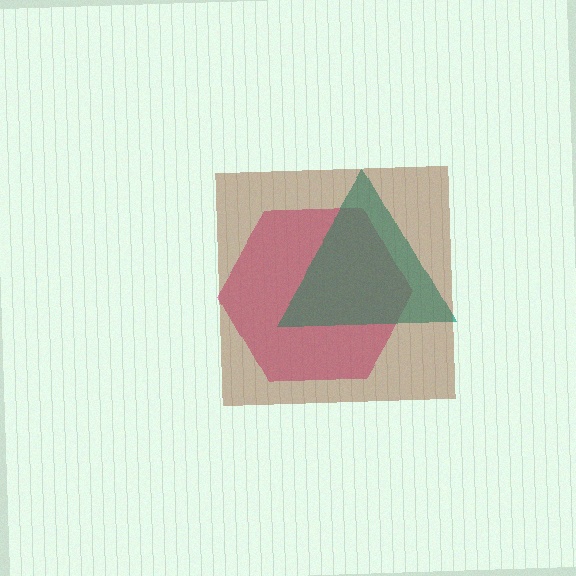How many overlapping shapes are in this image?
There are 3 overlapping shapes in the image.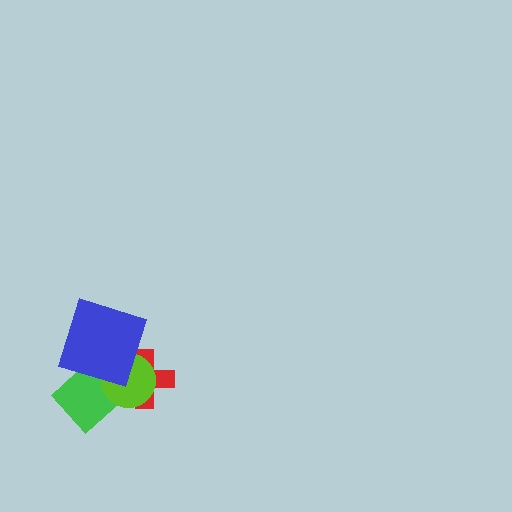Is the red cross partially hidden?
Yes, it is partially covered by another shape.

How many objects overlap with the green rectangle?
3 objects overlap with the green rectangle.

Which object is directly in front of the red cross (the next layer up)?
The green rectangle is directly in front of the red cross.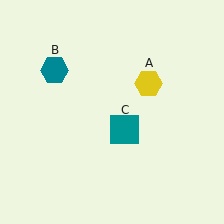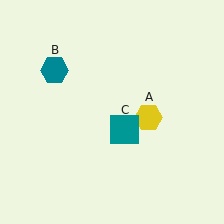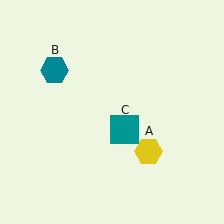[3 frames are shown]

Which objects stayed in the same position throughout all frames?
Teal hexagon (object B) and teal square (object C) remained stationary.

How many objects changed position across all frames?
1 object changed position: yellow hexagon (object A).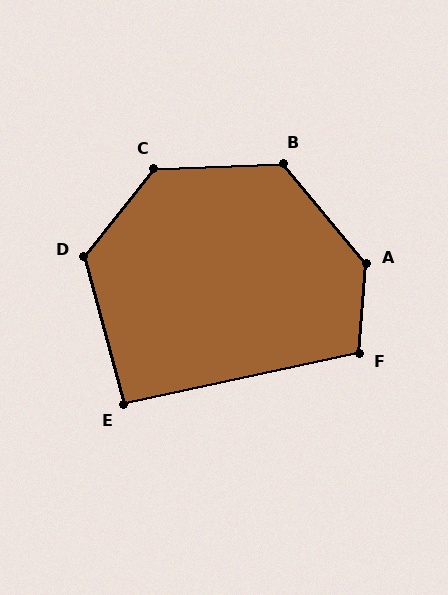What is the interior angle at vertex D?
Approximately 126 degrees (obtuse).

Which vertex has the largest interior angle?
A, at approximately 136 degrees.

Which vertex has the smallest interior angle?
E, at approximately 93 degrees.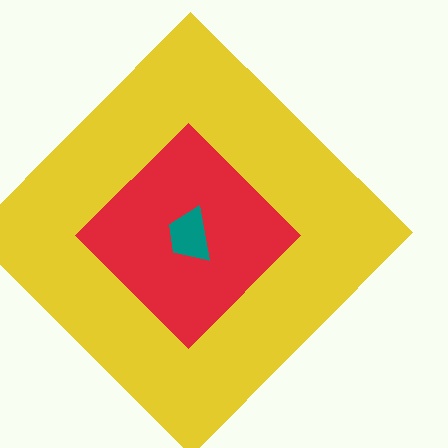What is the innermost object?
The teal trapezoid.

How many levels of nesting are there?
3.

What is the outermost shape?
The yellow diamond.